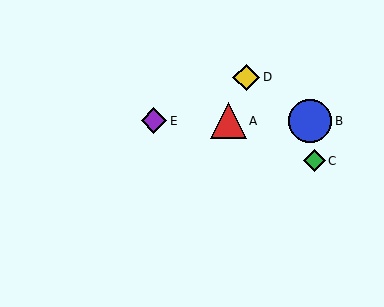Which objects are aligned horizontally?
Objects A, B, E are aligned horizontally.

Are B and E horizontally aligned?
Yes, both are at y≈121.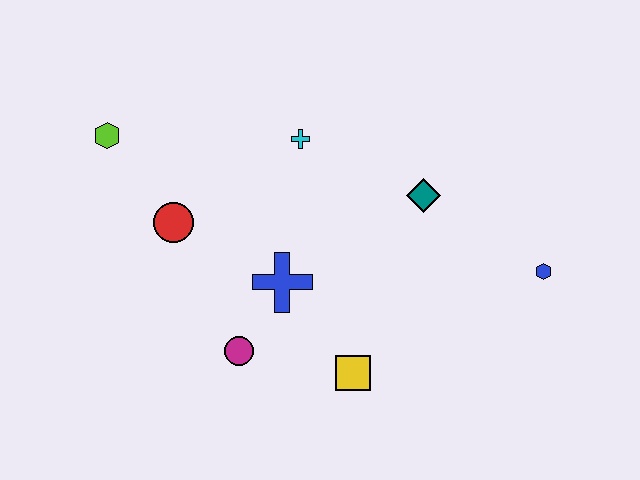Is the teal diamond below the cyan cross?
Yes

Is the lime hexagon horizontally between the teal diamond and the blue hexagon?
No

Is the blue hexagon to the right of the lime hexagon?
Yes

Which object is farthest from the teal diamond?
The lime hexagon is farthest from the teal diamond.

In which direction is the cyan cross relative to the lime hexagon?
The cyan cross is to the right of the lime hexagon.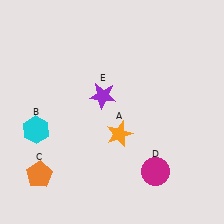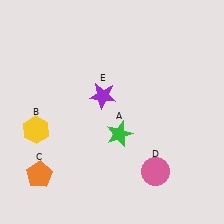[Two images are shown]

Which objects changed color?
A changed from orange to green. B changed from cyan to yellow. D changed from magenta to pink.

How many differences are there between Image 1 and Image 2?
There are 3 differences between the two images.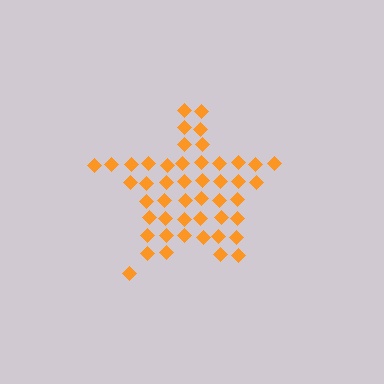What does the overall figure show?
The overall figure shows a star.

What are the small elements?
The small elements are diamonds.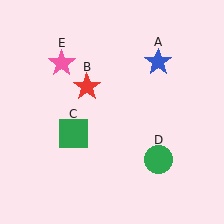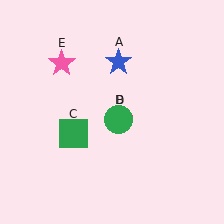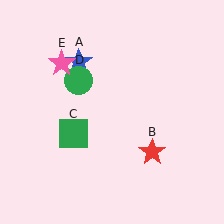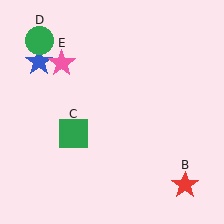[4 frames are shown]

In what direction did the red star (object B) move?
The red star (object B) moved down and to the right.